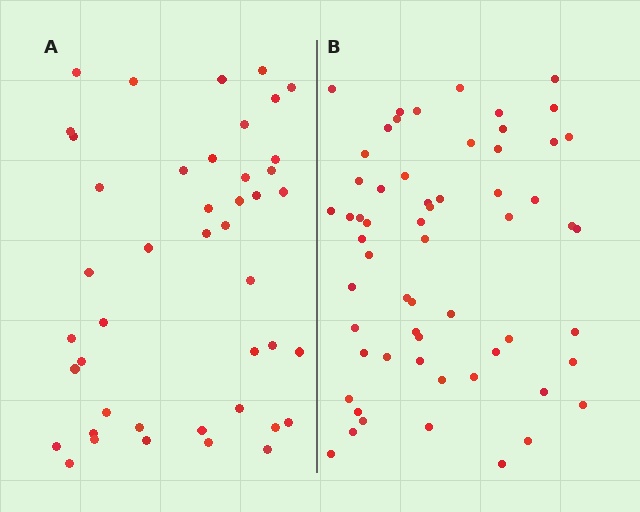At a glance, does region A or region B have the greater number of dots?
Region B (the right region) has more dots.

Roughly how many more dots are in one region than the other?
Region B has approximately 15 more dots than region A.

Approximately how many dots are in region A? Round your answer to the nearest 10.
About 40 dots. (The exact count is 44, which rounds to 40.)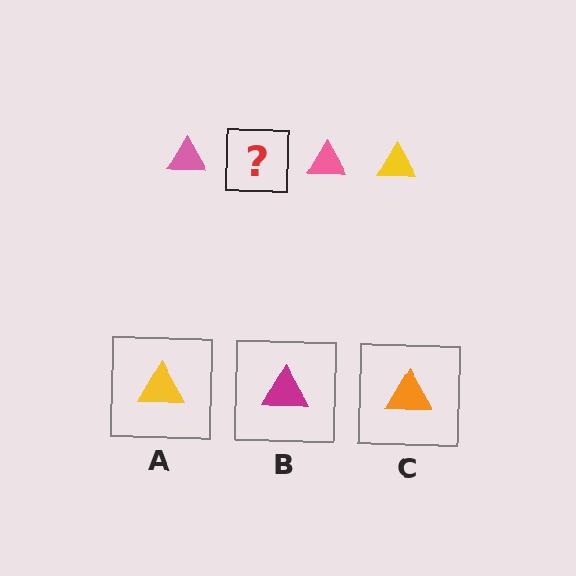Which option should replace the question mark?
Option A.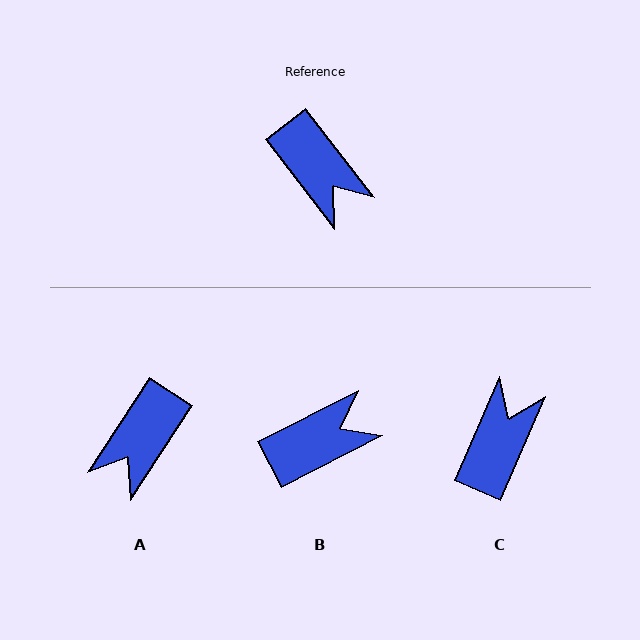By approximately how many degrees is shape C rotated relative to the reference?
Approximately 119 degrees counter-clockwise.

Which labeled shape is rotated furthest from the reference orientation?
C, about 119 degrees away.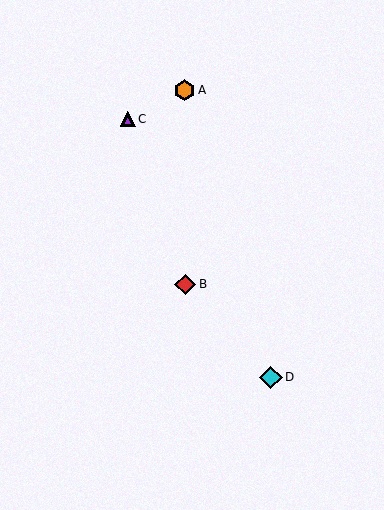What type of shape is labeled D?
Shape D is a cyan diamond.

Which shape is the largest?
The cyan diamond (labeled D) is the largest.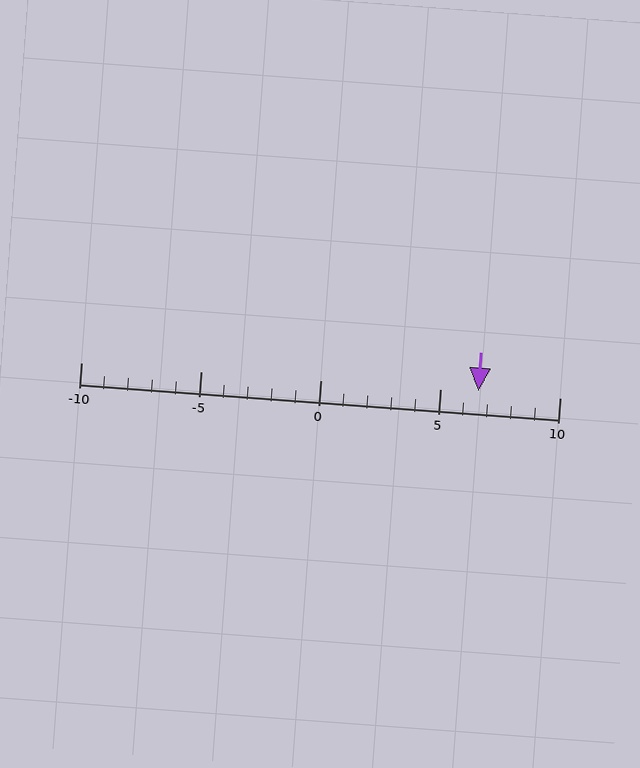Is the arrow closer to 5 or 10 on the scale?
The arrow is closer to 5.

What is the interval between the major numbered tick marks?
The major tick marks are spaced 5 units apart.